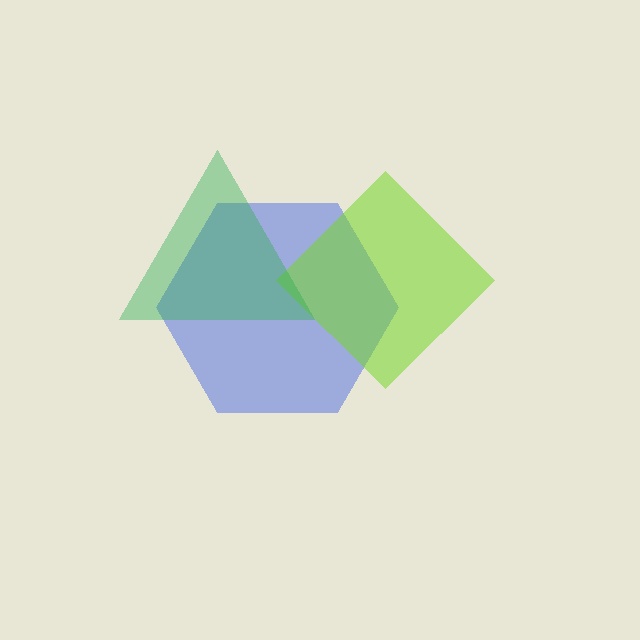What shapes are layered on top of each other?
The layered shapes are: a blue hexagon, a lime diamond, a green triangle.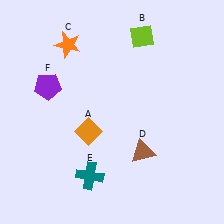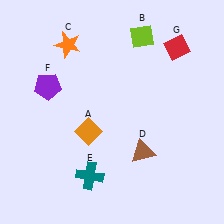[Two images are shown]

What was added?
A red diamond (G) was added in Image 2.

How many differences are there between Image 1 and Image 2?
There is 1 difference between the two images.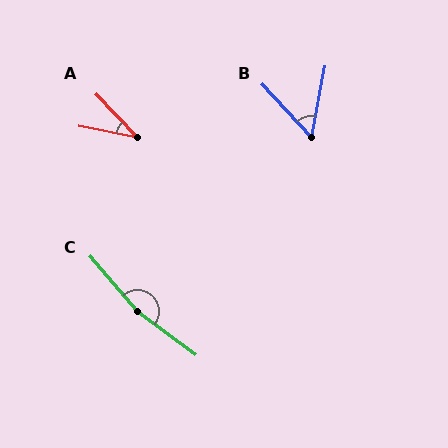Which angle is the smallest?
A, at approximately 35 degrees.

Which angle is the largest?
C, at approximately 168 degrees.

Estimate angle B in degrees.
Approximately 54 degrees.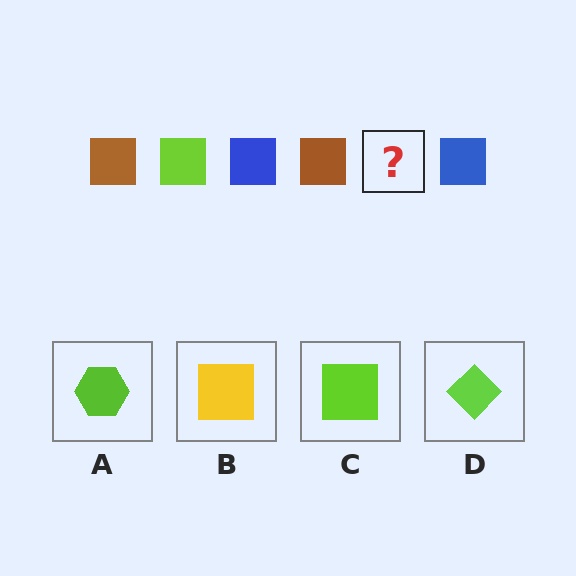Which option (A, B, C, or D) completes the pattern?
C.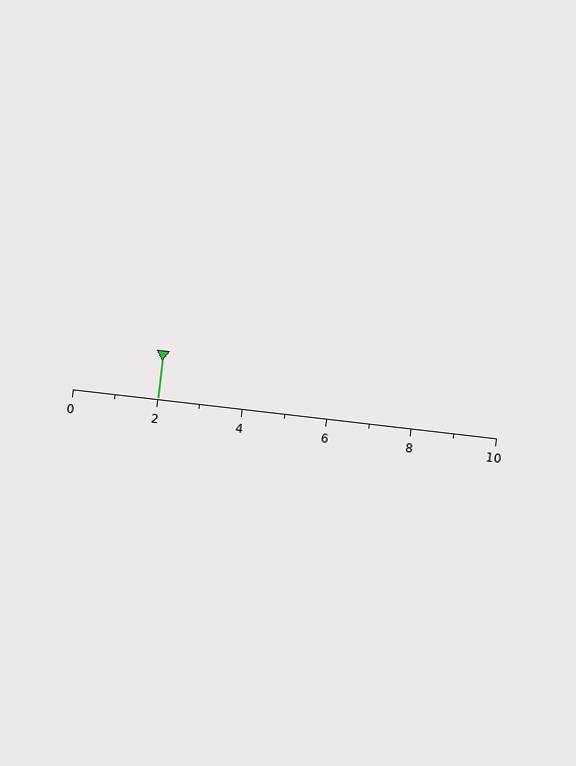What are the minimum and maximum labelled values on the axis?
The axis runs from 0 to 10.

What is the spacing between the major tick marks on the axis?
The major ticks are spaced 2 apart.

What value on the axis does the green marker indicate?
The marker indicates approximately 2.